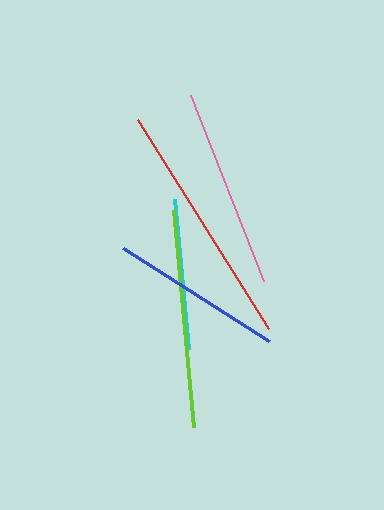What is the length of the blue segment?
The blue segment is approximately 172 pixels long.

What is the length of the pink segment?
The pink segment is approximately 200 pixels long.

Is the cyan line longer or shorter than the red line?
The red line is longer than the cyan line.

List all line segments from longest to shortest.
From longest to shortest: red, lime, pink, blue, cyan.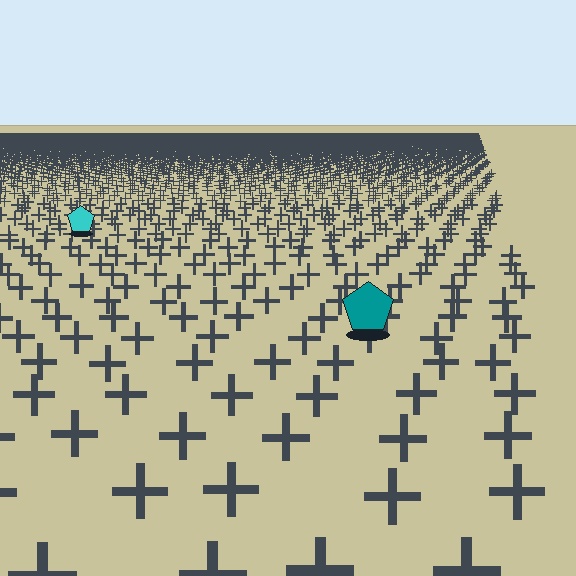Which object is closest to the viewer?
The teal pentagon is closest. The texture marks near it are larger and more spread out.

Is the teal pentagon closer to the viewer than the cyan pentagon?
Yes. The teal pentagon is closer — you can tell from the texture gradient: the ground texture is coarser near it.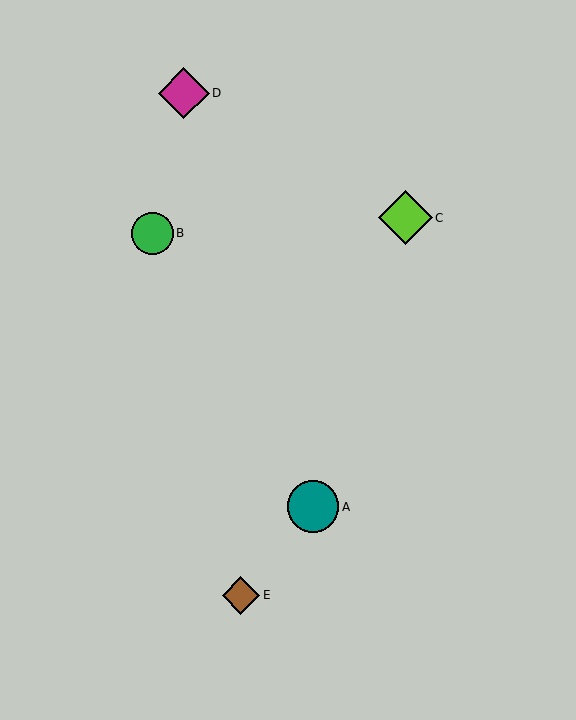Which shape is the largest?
The lime diamond (labeled C) is the largest.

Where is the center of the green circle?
The center of the green circle is at (152, 233).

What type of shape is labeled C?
Shape C is a lime diamond.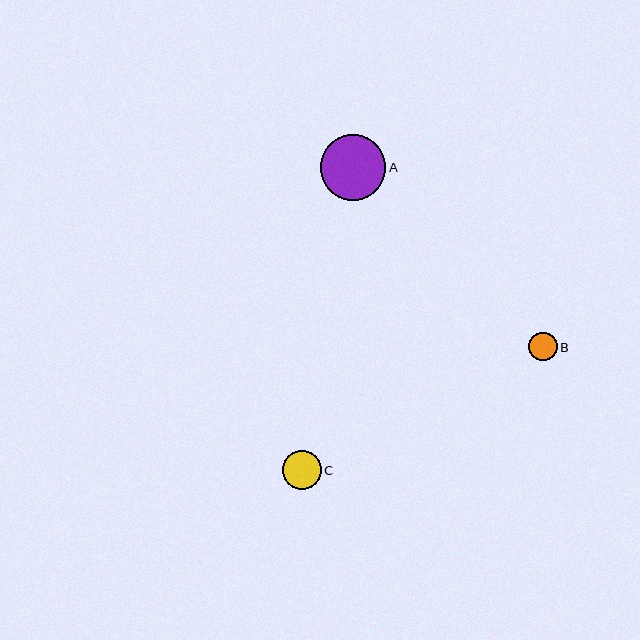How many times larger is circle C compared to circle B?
Circle C is approximately 1.4 times the size of circle B.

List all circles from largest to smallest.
From largest to smallest: A, C, B.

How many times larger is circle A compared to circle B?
Circle A is approximately 2.3 times the size of circle B.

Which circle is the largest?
Circle A is the largest with a size of approximately 66 pixels.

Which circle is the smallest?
Circle B is the smallest with a size of approximately 29 pixels.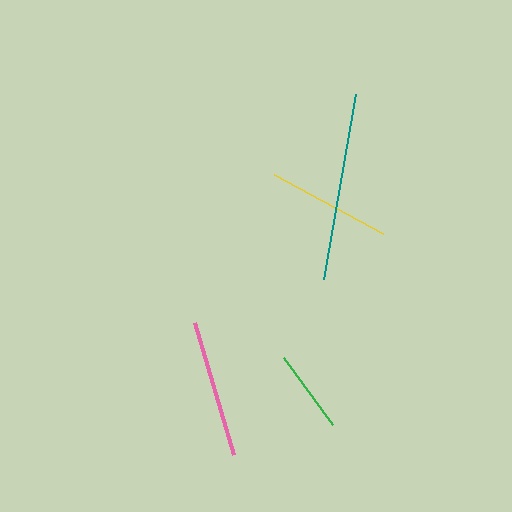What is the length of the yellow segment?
The yellow segment is approximately 124 pixels long.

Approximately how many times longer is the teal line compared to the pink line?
The teal line is approximately 1.4 times the length of the pink line.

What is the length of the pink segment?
The pink segment is approximately 138 pixels long.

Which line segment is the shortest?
The green line is the shortest at approximately 82 pixels.